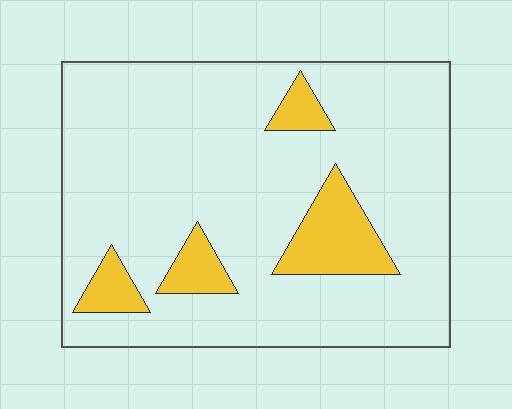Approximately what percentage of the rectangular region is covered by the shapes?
Approximately 15%.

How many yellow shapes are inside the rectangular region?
4.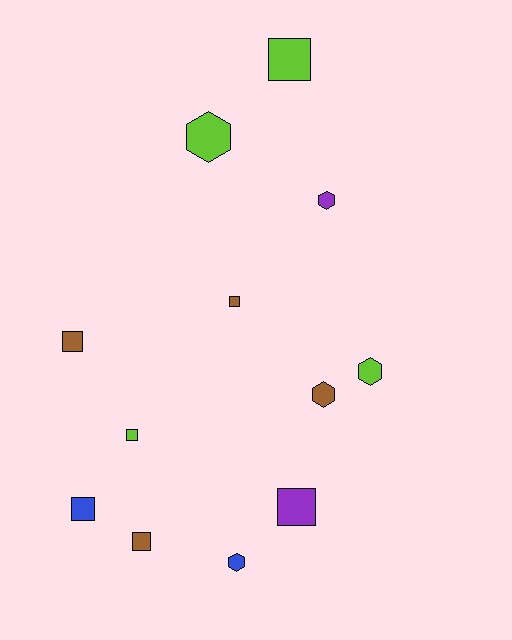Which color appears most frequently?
Lime, with 4 objects.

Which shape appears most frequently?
Square, with 7 objects.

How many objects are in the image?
There are 12 objects.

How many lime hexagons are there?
There are 2 lime hexagons.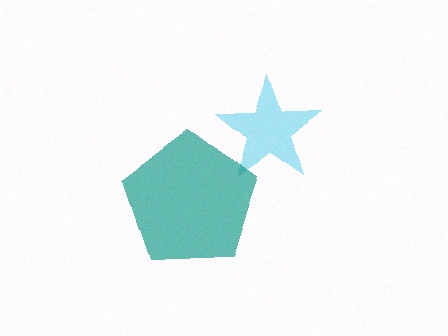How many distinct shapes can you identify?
There are 2 distinct shapes: a cyan star, a teal pentagon.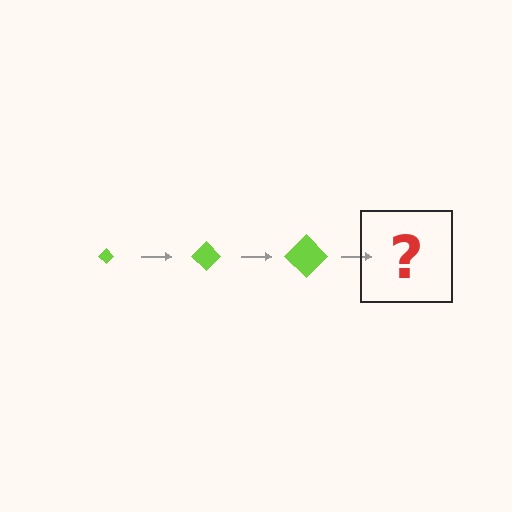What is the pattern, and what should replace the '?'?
The pattern is that the diamond gets progressively larger each step. The '?' should be a lime diamond, larger than the previous one.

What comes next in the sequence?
The next element should be a lime diamond, larger than the previous one.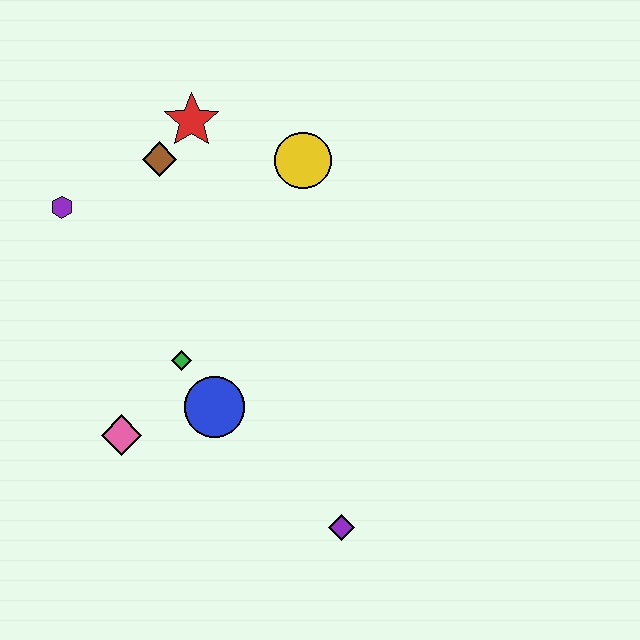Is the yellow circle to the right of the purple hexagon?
Yes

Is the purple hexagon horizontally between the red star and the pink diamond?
No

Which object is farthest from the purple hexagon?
The purple diamond is farthest from the purple hexagon.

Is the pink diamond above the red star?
No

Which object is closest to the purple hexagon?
The brown diamond is closest to the purple hexagon.